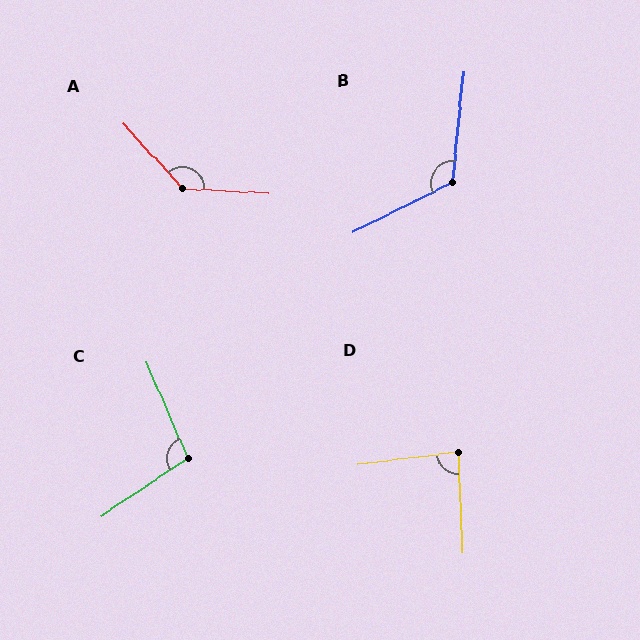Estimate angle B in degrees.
Approximately 122 degrees.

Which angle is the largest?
A, at approximately 136 degrees.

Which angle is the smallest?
D, at approximately 85 degrees.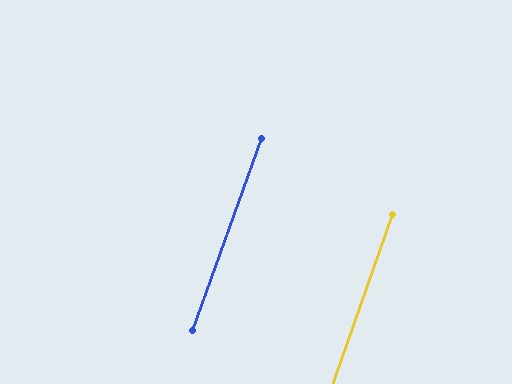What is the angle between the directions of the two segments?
Approximately 0 degrees.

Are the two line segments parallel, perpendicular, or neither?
Parallel — their directions differ by only 0.3°.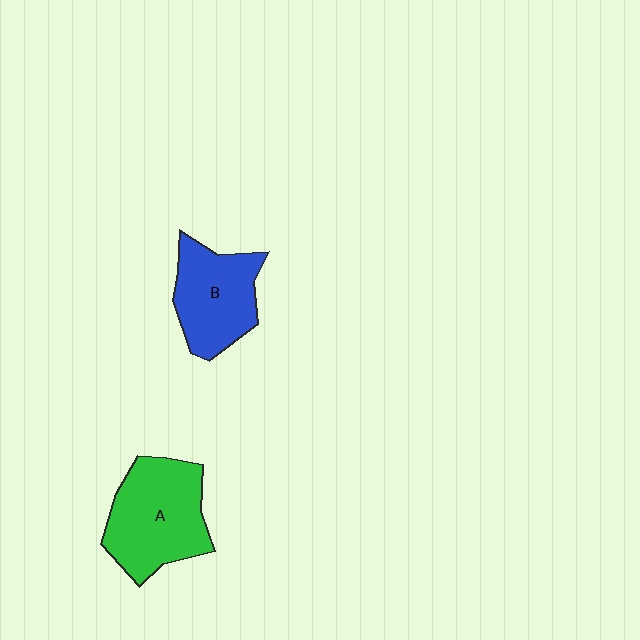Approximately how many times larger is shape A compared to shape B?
Approximately 1.2 times.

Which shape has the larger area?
Shape A (green).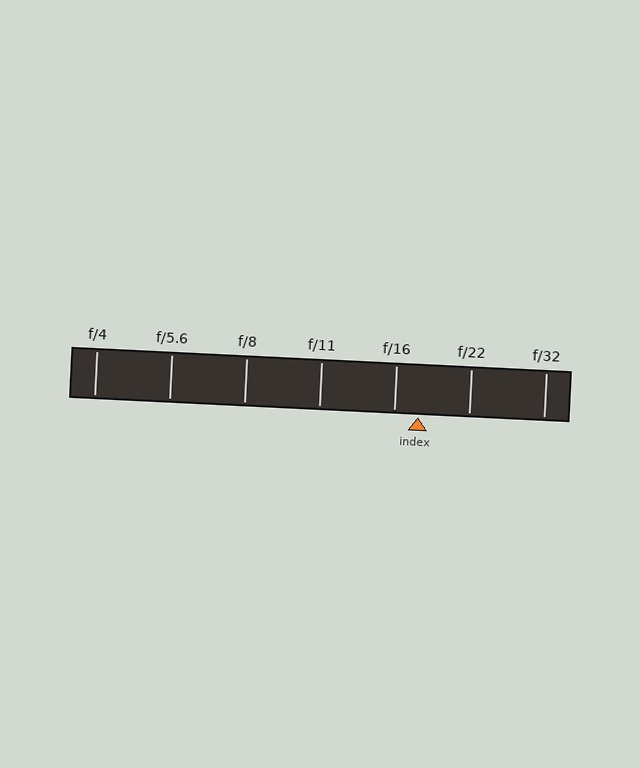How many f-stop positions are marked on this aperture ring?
There are 7 f-stop positions marked.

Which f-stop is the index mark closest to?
The index mark is closest to f/16.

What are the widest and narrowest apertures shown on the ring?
The widest aperture shown is f/4 and the narrowest is f/32.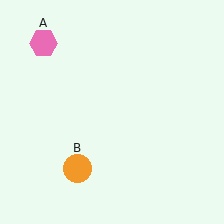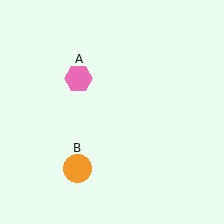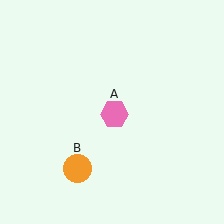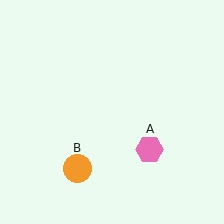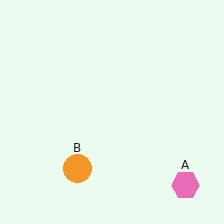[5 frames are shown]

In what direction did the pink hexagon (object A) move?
The pink hexagon (object A) moved down and to the right.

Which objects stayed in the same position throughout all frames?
Orange circle (object B) remained stationary.